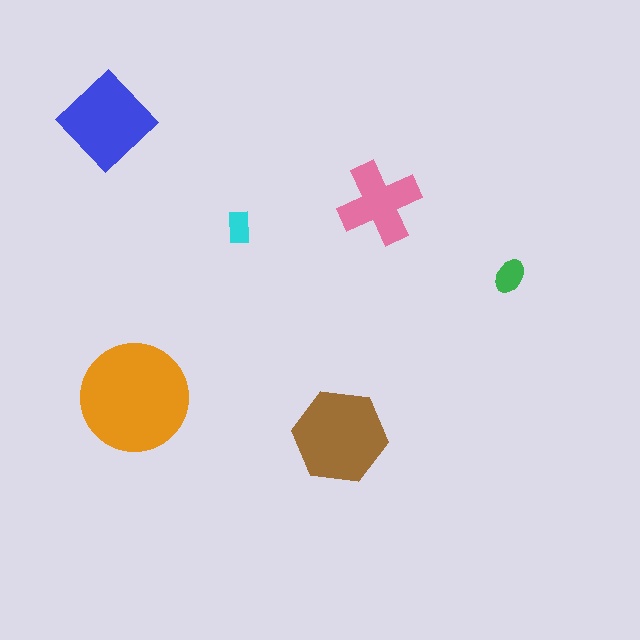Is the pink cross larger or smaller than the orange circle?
Smaller.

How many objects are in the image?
There are 6 objects in the image.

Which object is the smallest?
The cyan rectangle.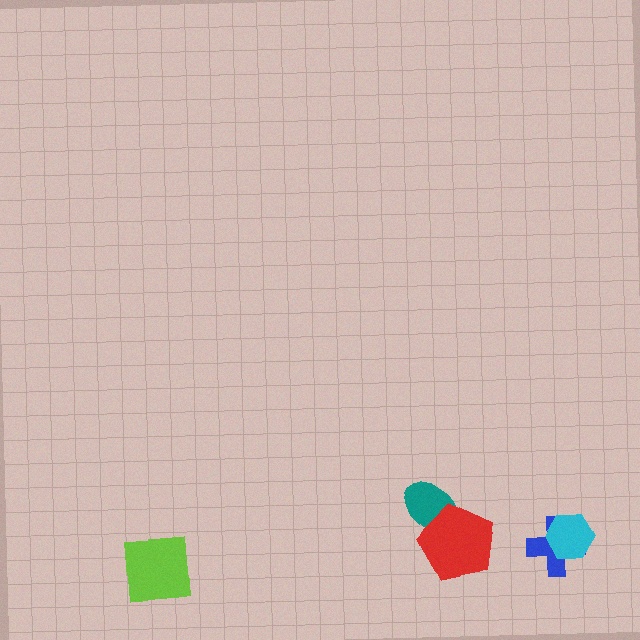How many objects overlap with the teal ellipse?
1 object overlaps with the teal ellipse.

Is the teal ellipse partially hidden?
Yes, it is partially covered by another shape.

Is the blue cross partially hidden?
Yes, it is partially covered by another shape.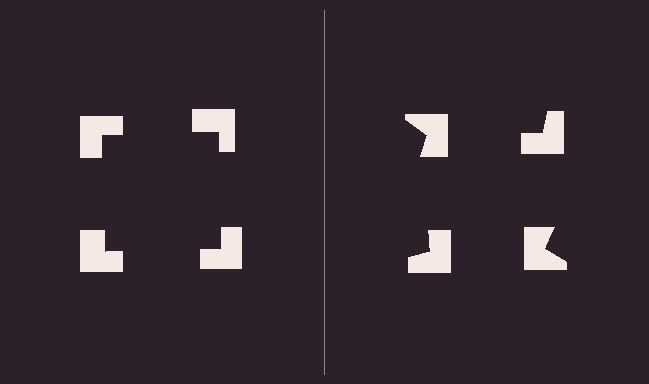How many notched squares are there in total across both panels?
8 — 4 on each side.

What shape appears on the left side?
An illusory square.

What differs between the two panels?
The notched squares are positioned identically on both sides; only the wedge orientations differ. On the left they align to a square; on the right they are misaligned.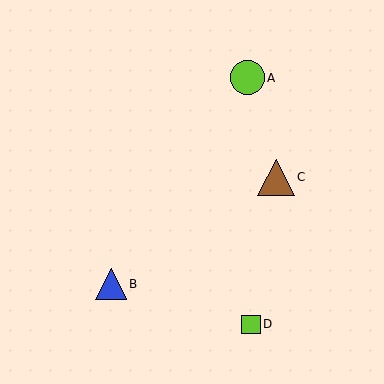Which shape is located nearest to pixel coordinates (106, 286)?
The blue triangle (labeled B) at (111, 284) is nearest to that location.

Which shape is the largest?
The brown triangle (labeled C) is the largest.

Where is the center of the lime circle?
The center of the lime circle is at (247, 78).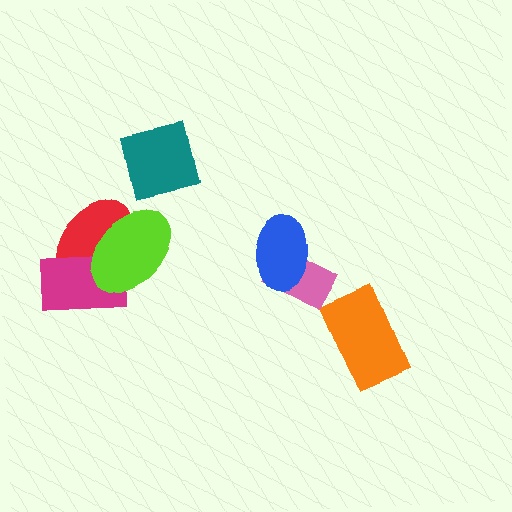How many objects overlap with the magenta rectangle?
2 objects overlap with the magenta rectangle.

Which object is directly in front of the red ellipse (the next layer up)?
The magenta rectangle is directly in front of the red ellipse.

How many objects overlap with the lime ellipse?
2 objects overlap with the lime ellipse.